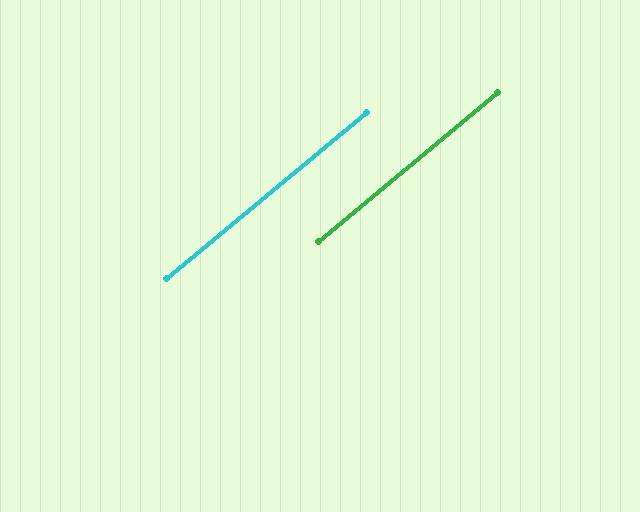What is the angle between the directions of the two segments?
Approximately 0 degrees.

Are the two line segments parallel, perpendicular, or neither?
Parallel — their directions differ by only 0.2°.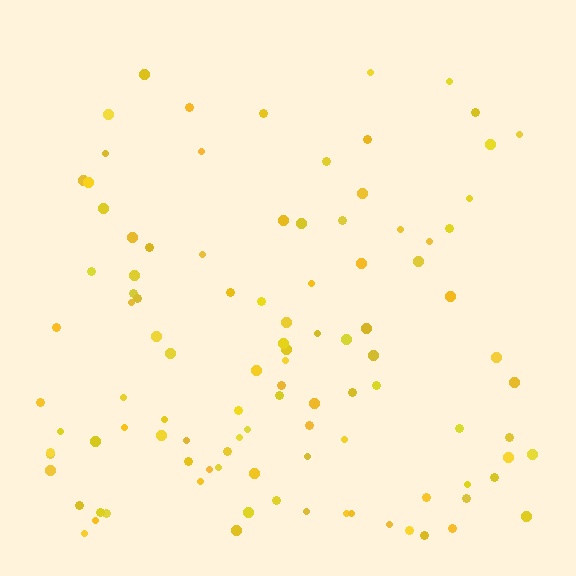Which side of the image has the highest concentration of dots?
The bottom.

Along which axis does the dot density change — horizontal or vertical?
Vertical.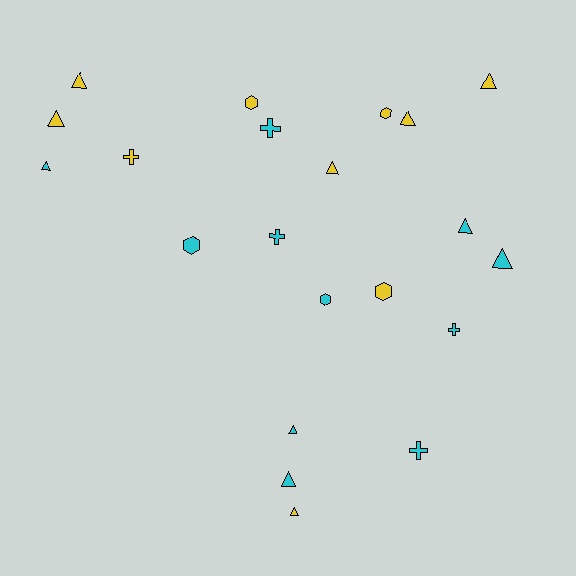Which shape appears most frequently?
Triangle, with 11 objects.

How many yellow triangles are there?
There are 6 yellow triangles.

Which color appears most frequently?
Cyan, with 11 objects.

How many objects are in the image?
There are 21 objects.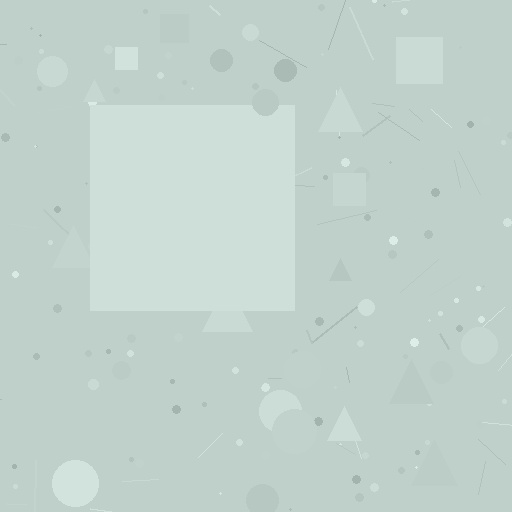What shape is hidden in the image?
A square is hidden in the image.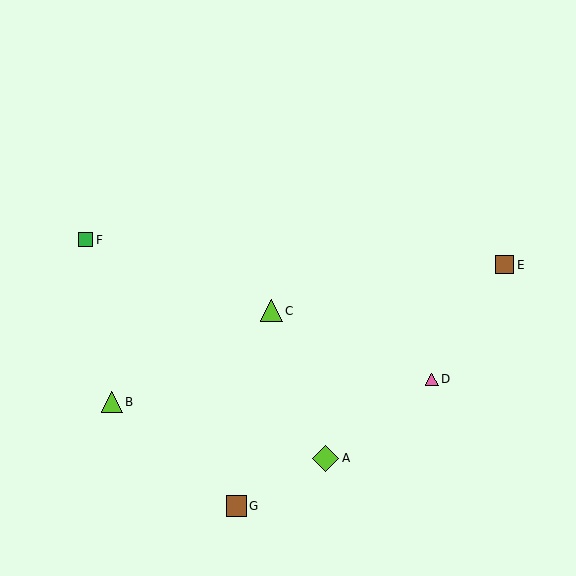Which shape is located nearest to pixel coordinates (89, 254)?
The green square (labeled F) at (86, 240) is nearest to that location.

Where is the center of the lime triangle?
The center of the lime triangle is at (112, 402).